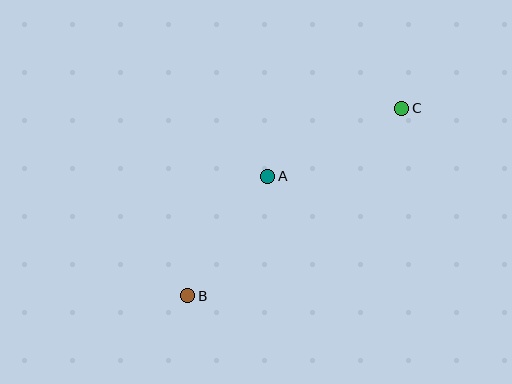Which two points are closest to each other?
Points A and B are closest to each other.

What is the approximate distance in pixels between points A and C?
The distance between A and C is approximately 150 pixels.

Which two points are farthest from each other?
Points B and C are farthest from each other.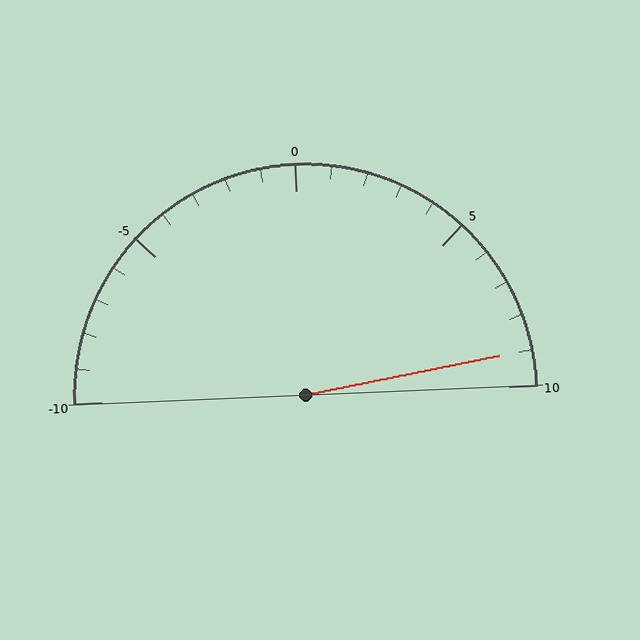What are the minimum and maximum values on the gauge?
The gauge ranges from -10 to 10.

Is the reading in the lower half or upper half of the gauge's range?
The reading is in the upper half of the range (-10 to 10).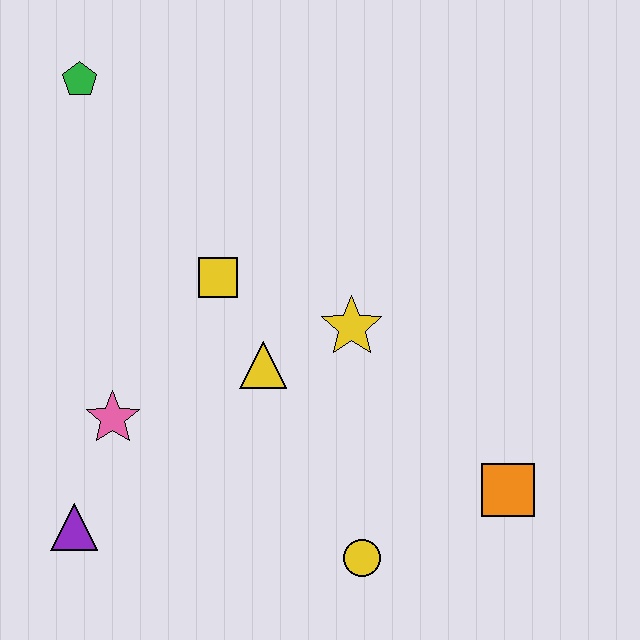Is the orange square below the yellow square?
Yes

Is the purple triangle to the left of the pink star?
Yes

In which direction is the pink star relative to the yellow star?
The pink star is to the left of the yellow star.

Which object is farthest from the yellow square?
The orange square is farthest from the yellow square.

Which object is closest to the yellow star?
The yellow triangle is closest to the yellow star.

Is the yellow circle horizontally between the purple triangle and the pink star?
No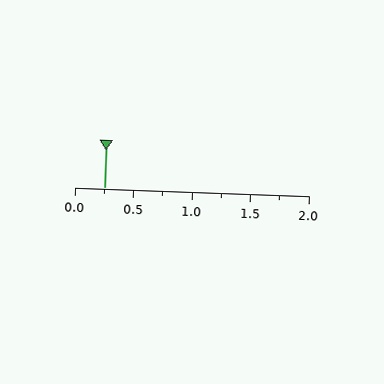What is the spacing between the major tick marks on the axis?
The major ticks are spaced 0.5 apart.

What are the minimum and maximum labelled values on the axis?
The axis runs from 0.0 to 2.0.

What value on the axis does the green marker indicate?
The marker indicates approximately 0.25.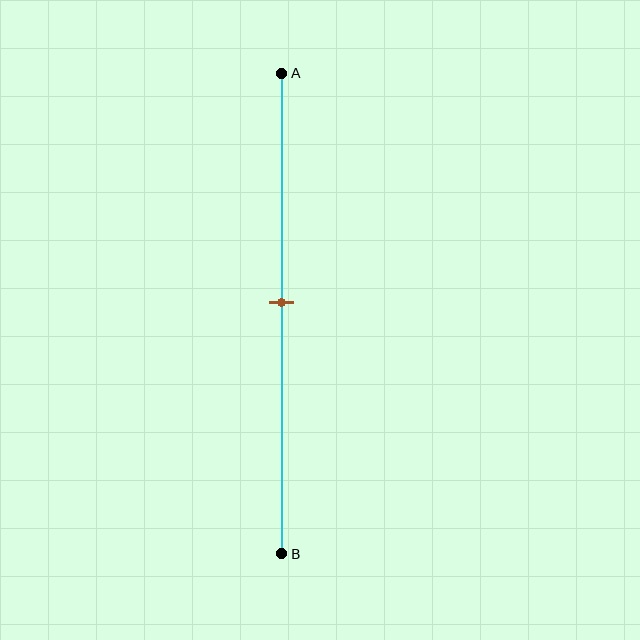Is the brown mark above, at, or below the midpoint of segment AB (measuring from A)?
The brown mark is approximately at the midpoint of segment AB.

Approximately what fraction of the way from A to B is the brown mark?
The brown mark is approximately 50% of the way from A to B.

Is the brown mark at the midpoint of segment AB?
Yes, the mark is approximately at the midpoint.